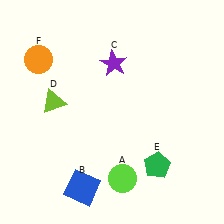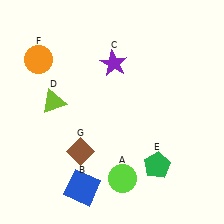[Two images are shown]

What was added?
A brown diamond (G) was added in Image 2.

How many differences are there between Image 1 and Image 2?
There is 1 difference between the two images.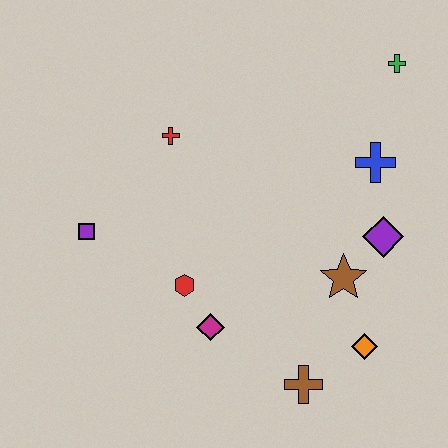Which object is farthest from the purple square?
The green cross is farthest from the purple square.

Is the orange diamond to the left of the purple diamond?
Yes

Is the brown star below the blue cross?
Yes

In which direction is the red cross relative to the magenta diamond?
The red cross is above the magenta diamond.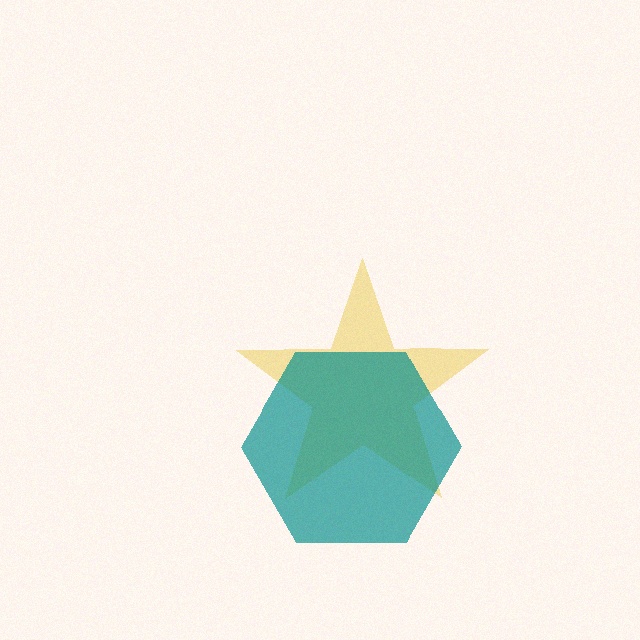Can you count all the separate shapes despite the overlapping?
Yes, there are 2 separate shapes.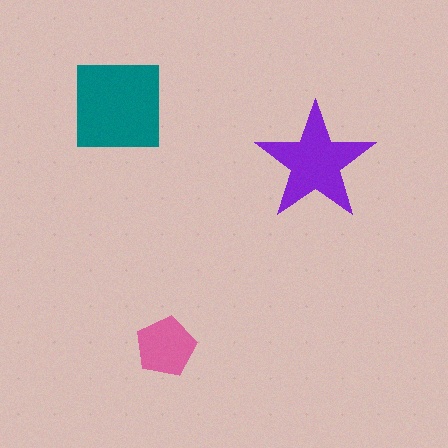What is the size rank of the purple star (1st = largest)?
2nd.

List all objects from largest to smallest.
The teal square, the purple star, the pink pentagon.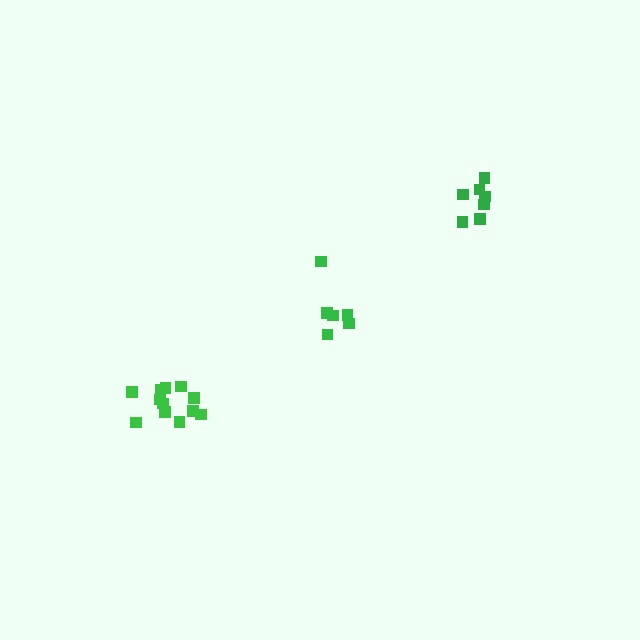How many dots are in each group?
Group 1: 7 dots, Group 2: 6 dots, Group 3: 12 dots (25 total).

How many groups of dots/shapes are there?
There are 3 groups.